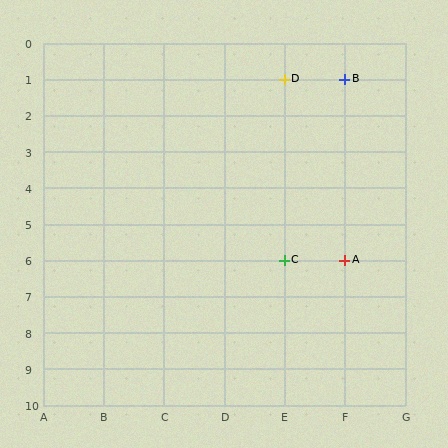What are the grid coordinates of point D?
Point D is at grid coordinates (E, 1).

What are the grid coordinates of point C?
Point C is at grid coordinates (E, 6).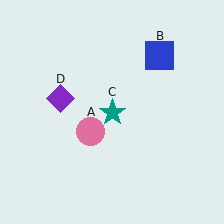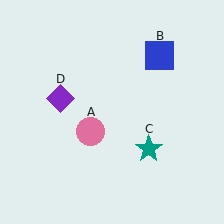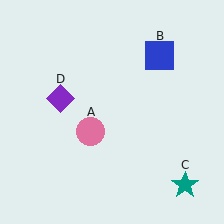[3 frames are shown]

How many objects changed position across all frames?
1 object changed position: teal star (object C).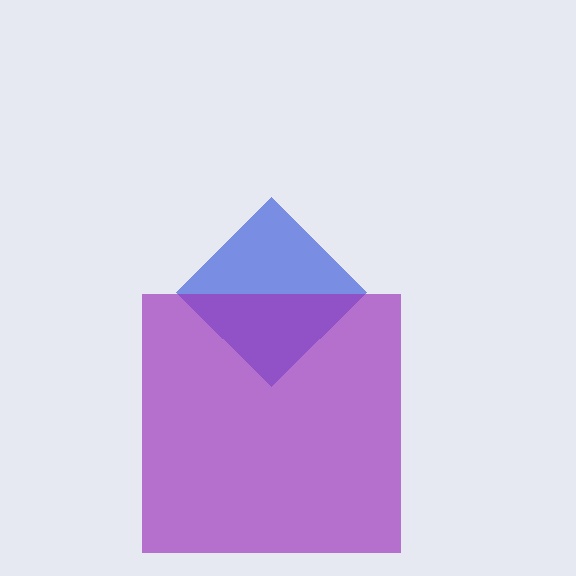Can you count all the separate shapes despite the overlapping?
Yes, there are 2 separate shapes.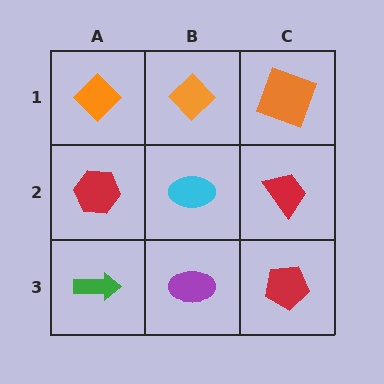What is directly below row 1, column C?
A red trapezoid.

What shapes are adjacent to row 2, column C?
An orange square (row 1, column C), a red pentagon (row 3, column C), a cyan ellipse (row 2, column B).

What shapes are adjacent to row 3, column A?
A red hexagon (row 2, column A), a purple ellipse (row 3, column B).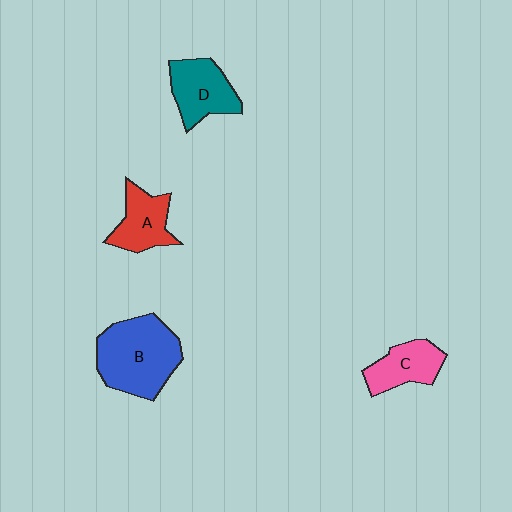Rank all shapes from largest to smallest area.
From largest to smallest: B (blue), D (teal), A (red), C (pink).